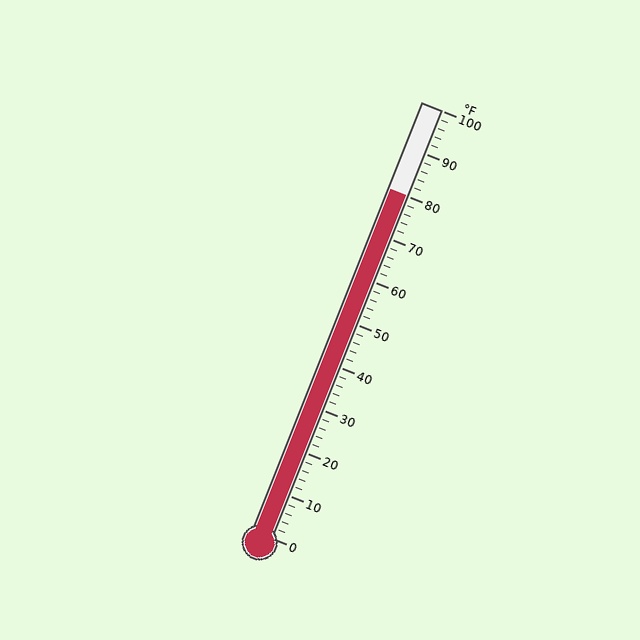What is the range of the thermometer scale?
The thermometer scale ranges from 0°F to 100°F.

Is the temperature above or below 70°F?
The temperature is above 70°F.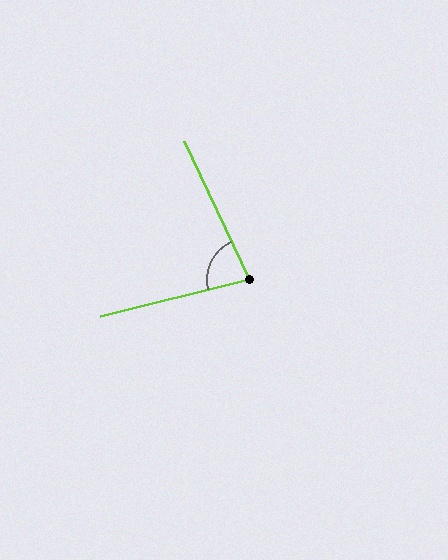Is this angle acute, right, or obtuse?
It is acute.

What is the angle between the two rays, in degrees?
Approximately 78 degrees.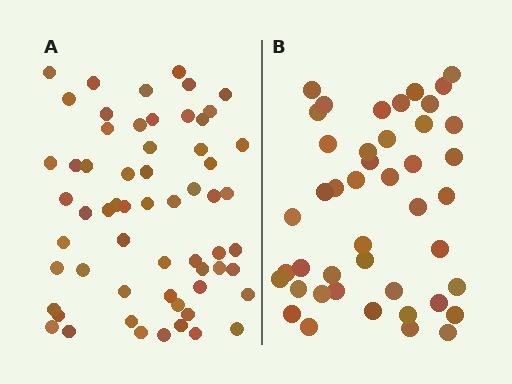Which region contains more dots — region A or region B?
Region A (the left region) has more dots.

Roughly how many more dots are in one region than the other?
Region A has approximately 15 more dots than region B.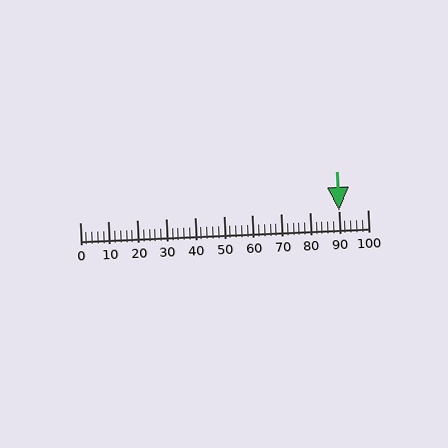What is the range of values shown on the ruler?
The ruler shows values from 0 to 100.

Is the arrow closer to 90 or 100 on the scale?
The arrow is closer to 90.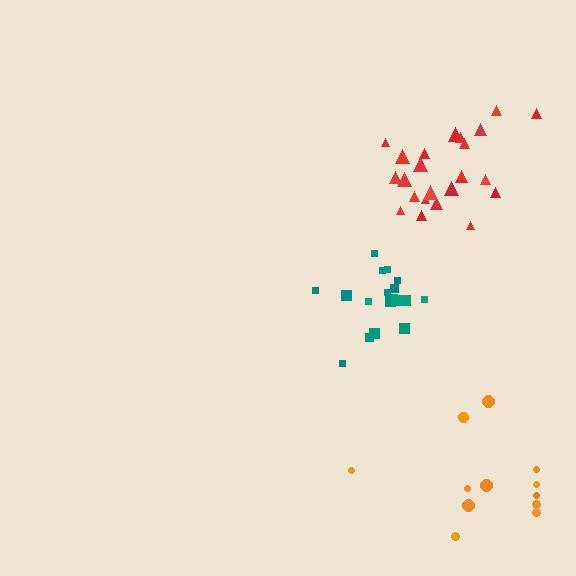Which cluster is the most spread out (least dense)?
Orange.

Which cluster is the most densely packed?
Red.